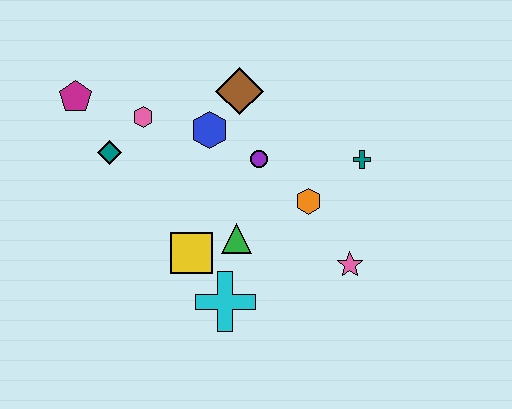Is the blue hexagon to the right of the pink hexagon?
Yes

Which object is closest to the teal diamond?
The pink hexagon is closest to the teal diamond.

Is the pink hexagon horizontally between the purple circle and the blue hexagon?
No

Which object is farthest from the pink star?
The magenta pentagon is farthest from the pink star.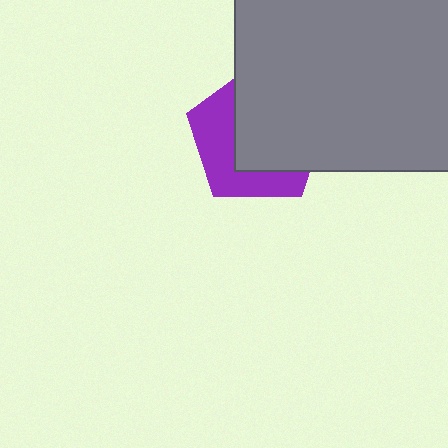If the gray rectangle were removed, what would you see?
You would see the complete purple pentagon.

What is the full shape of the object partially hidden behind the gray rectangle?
The partially hidden object is a purple pentagon.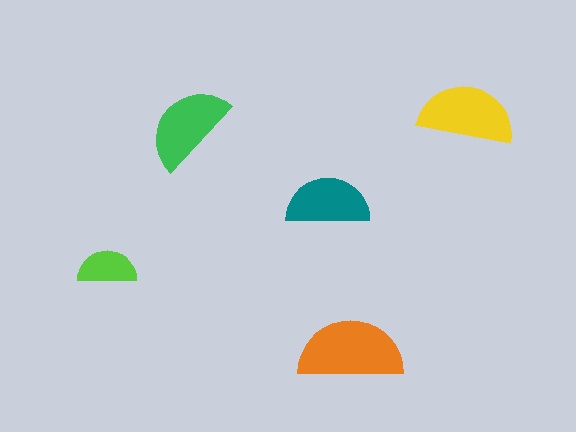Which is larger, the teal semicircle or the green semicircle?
The green one.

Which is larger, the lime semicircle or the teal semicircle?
The teal one.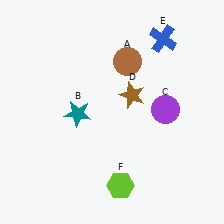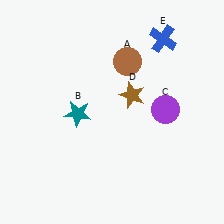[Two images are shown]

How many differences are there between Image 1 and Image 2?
There is 1 difference between the two images.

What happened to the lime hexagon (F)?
The lime hexagon (F) was removed in Image 2. It was in the bottom-right area of Image 1.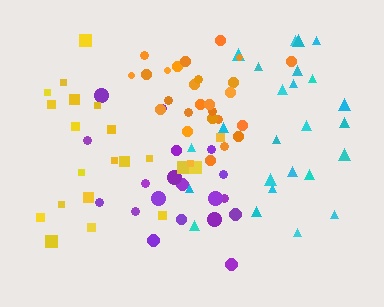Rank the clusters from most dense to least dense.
orange, yellow, cyan, purple.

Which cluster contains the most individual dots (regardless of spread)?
Orange (28).